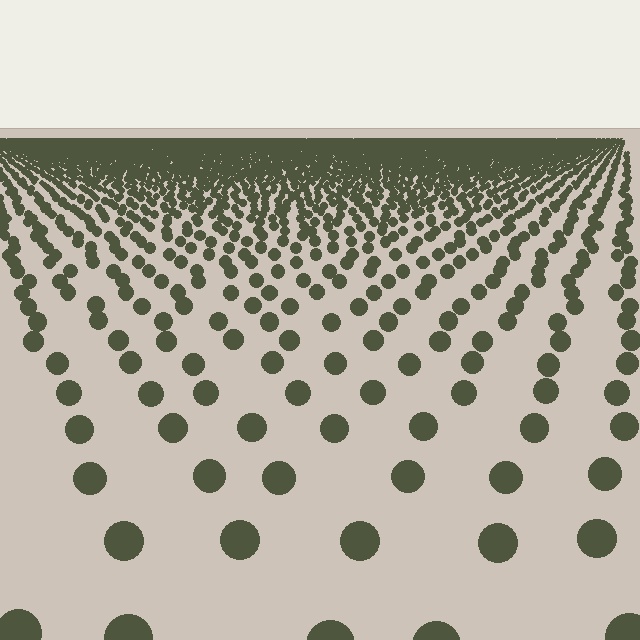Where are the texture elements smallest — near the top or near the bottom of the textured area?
Near the top.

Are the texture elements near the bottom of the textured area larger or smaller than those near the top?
Larger. Near the bottom, elements are closer to the viewer and appear at a bigger on-screen size.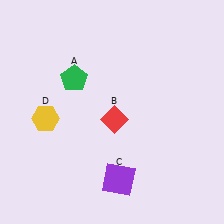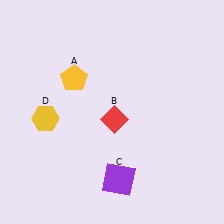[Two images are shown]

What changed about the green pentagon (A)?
In Image 1, A is green. In Image 2, it changed to yellow.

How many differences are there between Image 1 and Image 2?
There is 1 difference between the two images.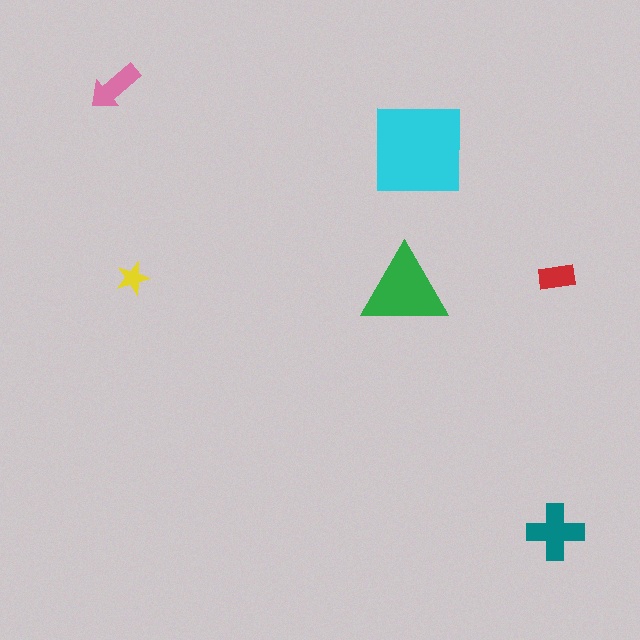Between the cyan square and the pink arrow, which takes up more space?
The cyan square.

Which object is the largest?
The cyan square.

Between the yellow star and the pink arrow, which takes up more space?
The pink arrow.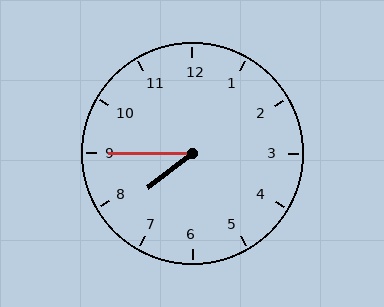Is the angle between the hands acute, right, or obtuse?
It is acute.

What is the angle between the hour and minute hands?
Approximately 38 degrees.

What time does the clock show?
7:45.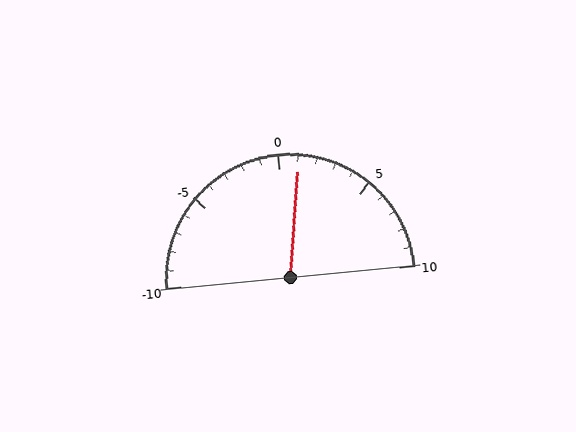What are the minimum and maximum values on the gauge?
The gauge ranges from -10 to 10.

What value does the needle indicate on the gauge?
The needle indicates approximately 1.